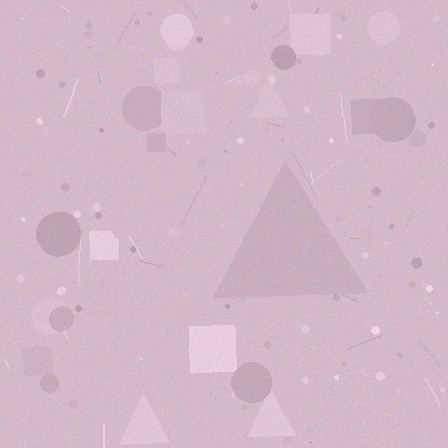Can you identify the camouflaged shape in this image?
The camouflaged shape is a triangle.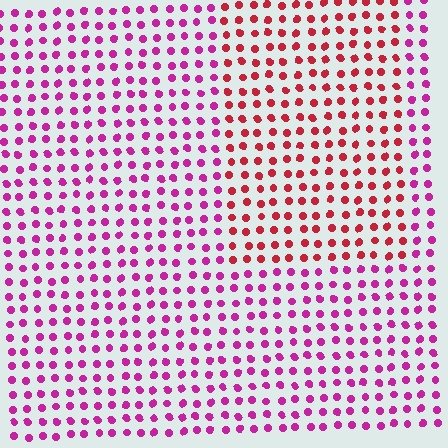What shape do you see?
I see a rectangle.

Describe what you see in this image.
The image is filled with small magenta elements in a uniform arrangement. A rectangle-shaped region is visible where the elements are tinted to a slightly different hue, forming a subtle color boundary.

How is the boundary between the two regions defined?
The boundary is defined purely by a slight shift in hue (about 38 degrees). Spacing, size, and orientation are identical on both sides.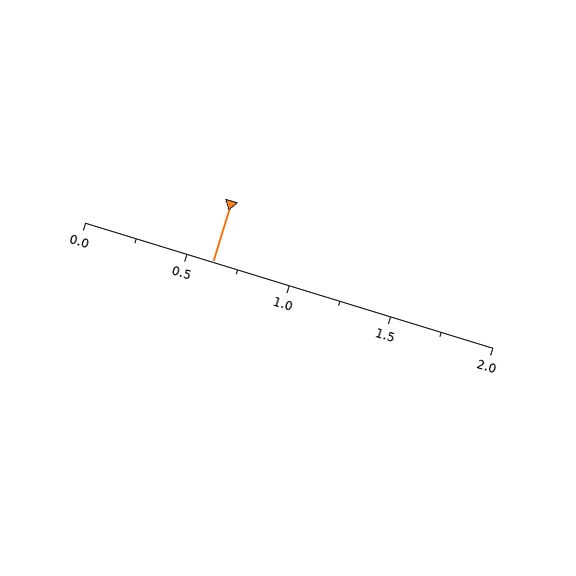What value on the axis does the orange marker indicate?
The marker indicates approximately 0.62.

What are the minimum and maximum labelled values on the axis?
The axis runs from 0.0 to 2.0.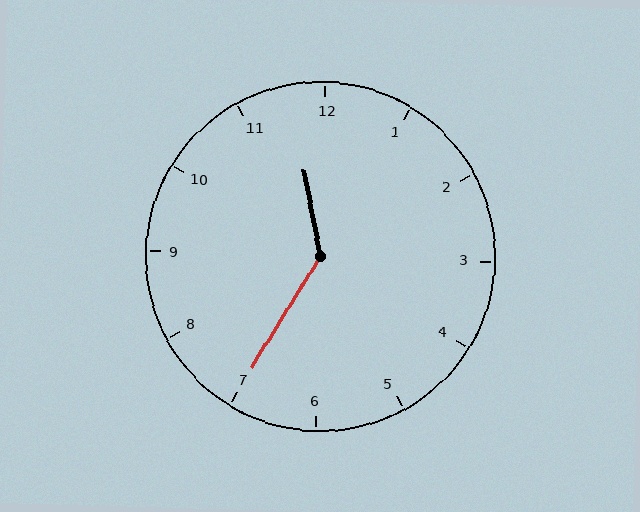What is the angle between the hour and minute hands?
Approximately 138 degrees.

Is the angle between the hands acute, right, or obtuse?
It is obtuse.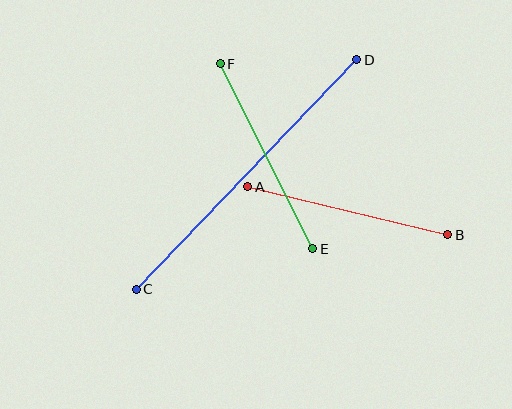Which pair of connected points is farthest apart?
Points C and D are farthest apart.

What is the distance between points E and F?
The distance is approximately 207 pixels.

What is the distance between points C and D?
The distance is approximately 318 pixels.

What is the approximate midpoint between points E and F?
The midpoint is at approximately (267, 156) pixels.